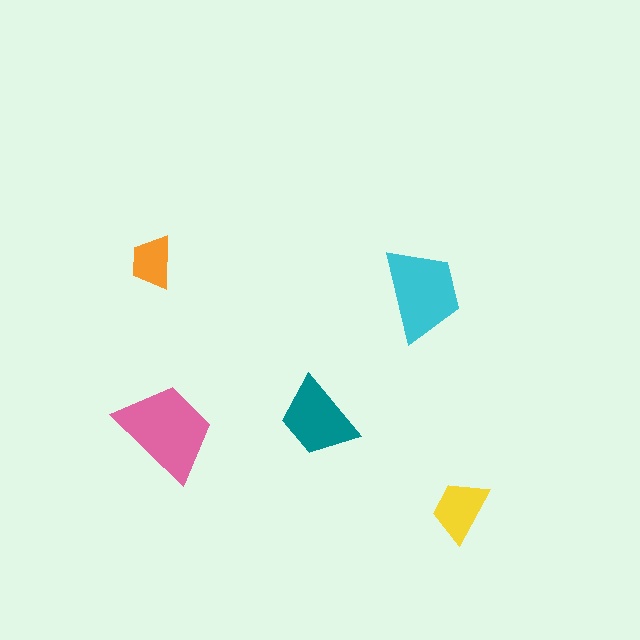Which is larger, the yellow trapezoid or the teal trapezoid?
The teal one.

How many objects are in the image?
There are 5 objects in the image.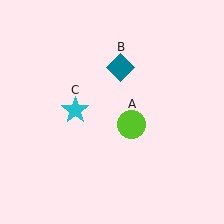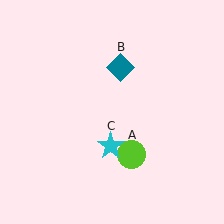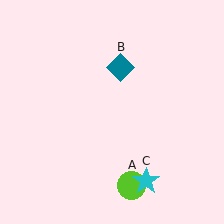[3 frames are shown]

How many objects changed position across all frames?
2 objects changed position: lime circle (object A), cyan star (object C).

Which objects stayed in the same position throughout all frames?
Teal diamond (object B) remained stationary.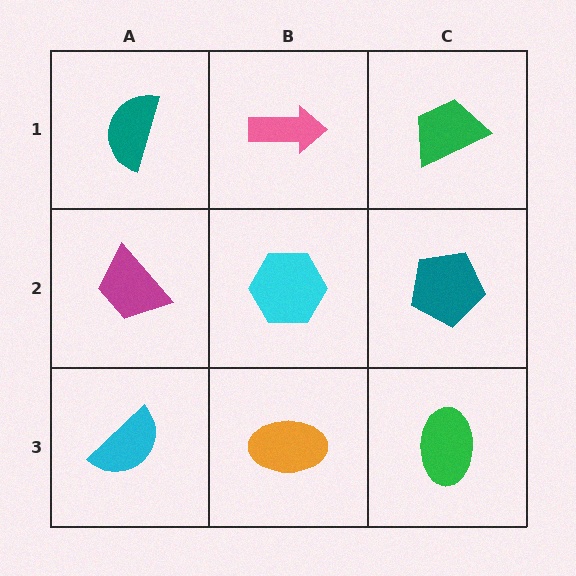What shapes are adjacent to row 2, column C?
A green trapezoid (row 1, column C), a green ellipse (row 3, column C), a cyan hexagon (row 2, column B).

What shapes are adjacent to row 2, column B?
A pink arrow (row 1, column B), an orange ellipse (row 3, column B), a magenta trapezoid (row 2, column A), a teal pentagon (row 2, column C).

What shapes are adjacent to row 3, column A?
A magenta trapezoid (row 2, column A), an orange ellipse (row 3, column B).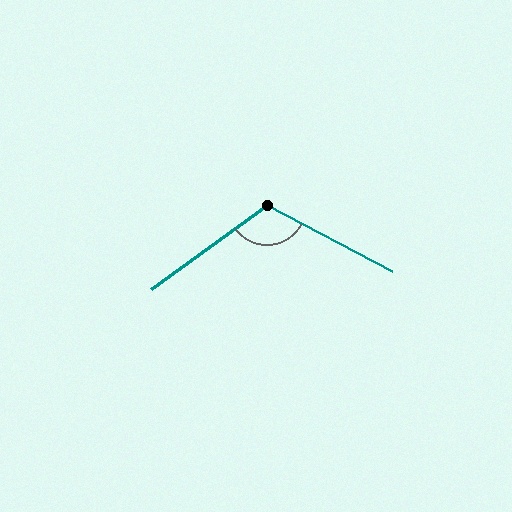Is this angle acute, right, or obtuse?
It is obtuse.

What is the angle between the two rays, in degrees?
Approximately 116 degrees.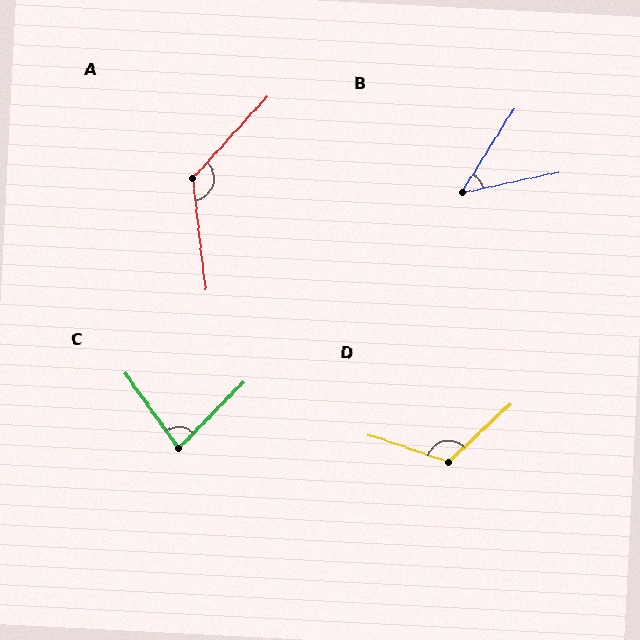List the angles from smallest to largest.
B (45°), C (80°), D (118°), A (131°).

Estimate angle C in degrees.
Approximately 80 degrees.